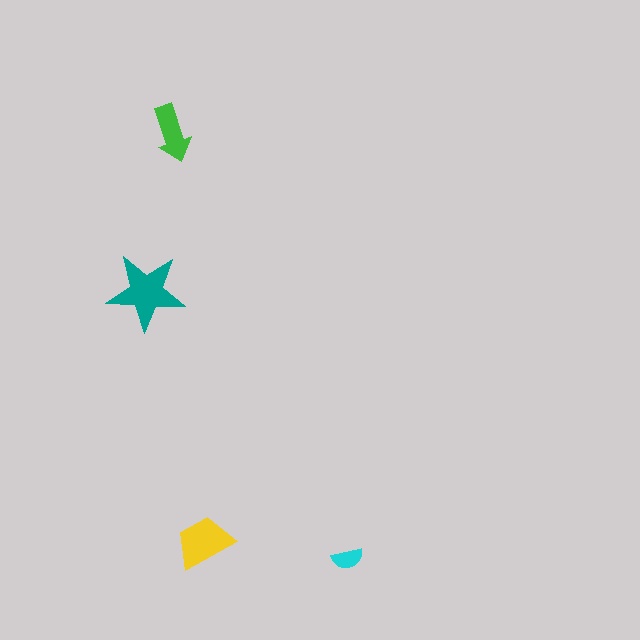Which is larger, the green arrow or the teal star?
The teal star.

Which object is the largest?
The teal star.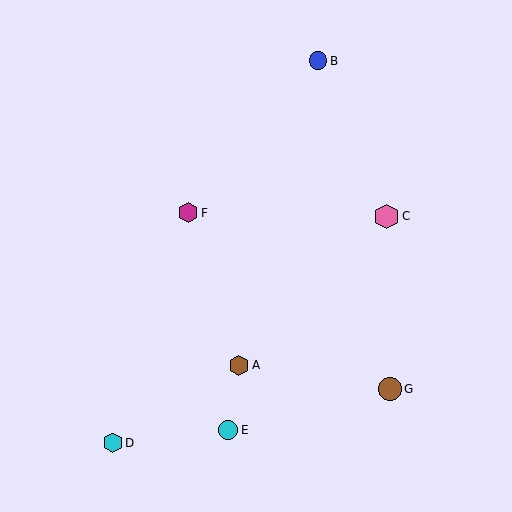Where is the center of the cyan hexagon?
The center of the cyan hexagon is at (113, 443).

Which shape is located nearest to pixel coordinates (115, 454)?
The cyan hexagon (labeled D) at (113, 443) is nearest to that location.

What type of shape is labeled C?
Shape C is a pink hexagon.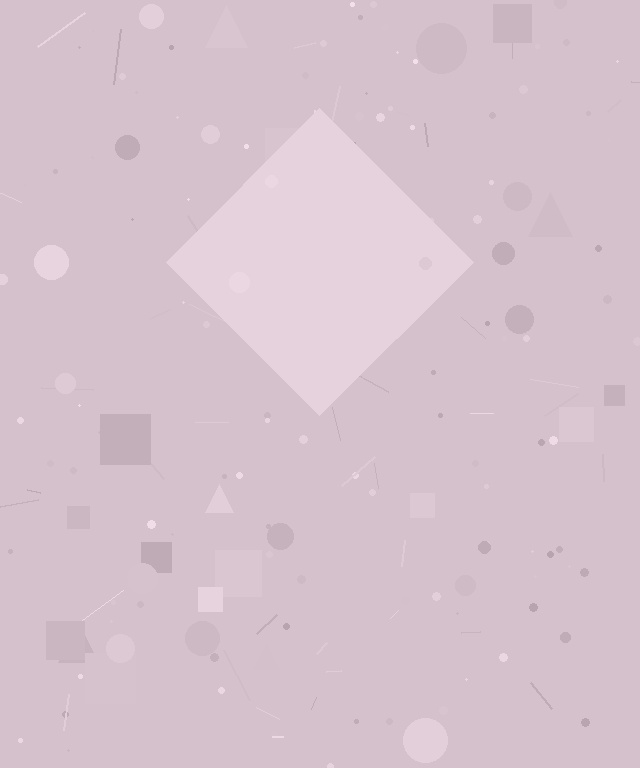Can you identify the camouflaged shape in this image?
The camouflaged shape is a diamond.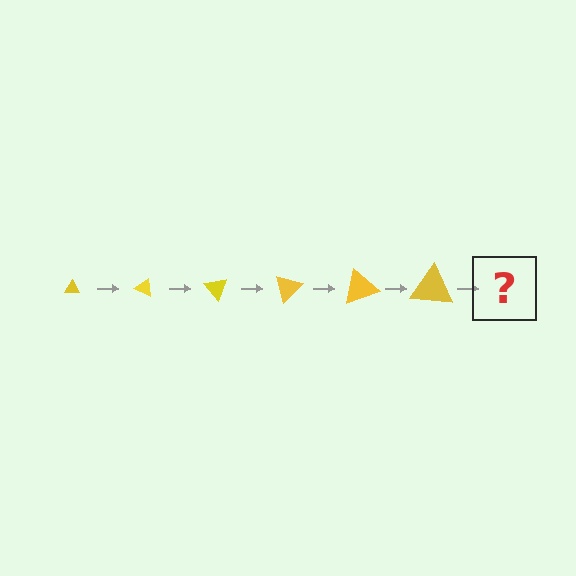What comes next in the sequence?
The next element should be a triangle, larger than the previous one and rotated 150 degrees from the start.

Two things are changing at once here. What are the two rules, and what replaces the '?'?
The two rules are that the triangle grows larger each step and it rotates 25 degrees each step. The '?' should be a triangle, larger than the previous one and rotated 150 degrees from the start.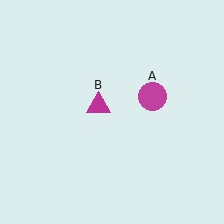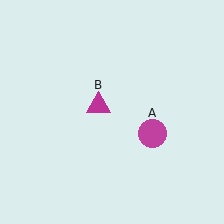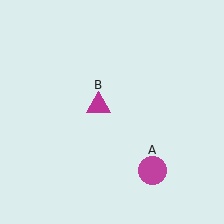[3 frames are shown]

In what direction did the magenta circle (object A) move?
The magenta circle (object A) moved down.